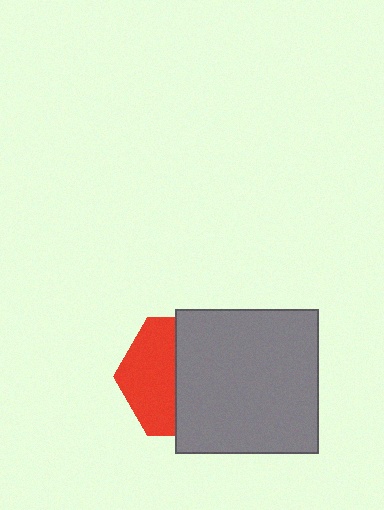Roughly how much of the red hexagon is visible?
A small part of it is visible (roughly 44%).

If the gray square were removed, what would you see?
You would see the complete red hexagon.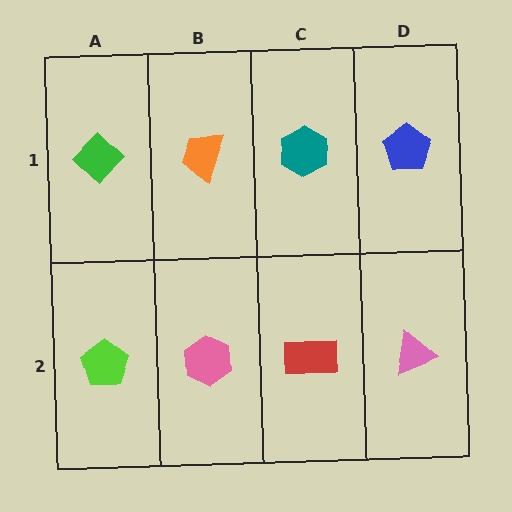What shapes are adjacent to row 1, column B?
A pink hexagon (row 2, column B), a green diamond (row 1, column A), a teal hexagon (row 1, column C).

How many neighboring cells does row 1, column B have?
3.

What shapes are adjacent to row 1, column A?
A lime pentagon (row 2, column A), an orange trapezoid (row 1, column B).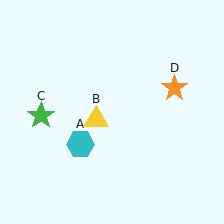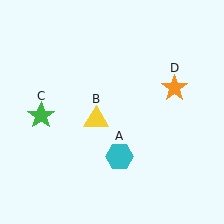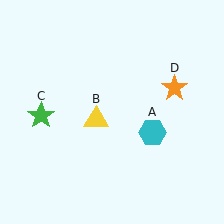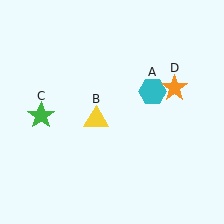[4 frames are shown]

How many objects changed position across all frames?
1 object changed position: cyan hexagon (object A).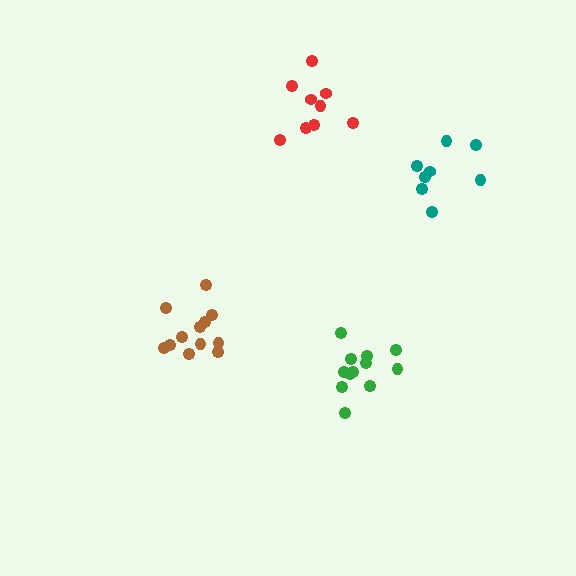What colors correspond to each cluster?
The clusters are colored: red, teal, brown, green.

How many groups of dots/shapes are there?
There are 4 groups.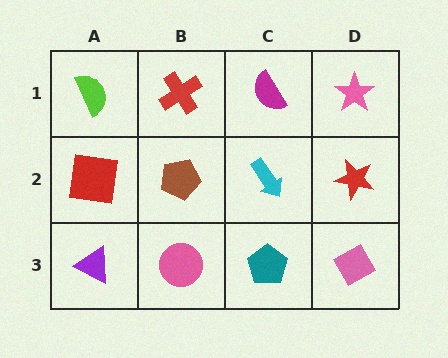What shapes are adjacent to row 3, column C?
A cyan arrow (row 2, column C), a pink circle (row 3, column B), a pink diamond (row 3, column D).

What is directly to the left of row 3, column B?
A purple triangle.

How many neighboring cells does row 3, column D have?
2.